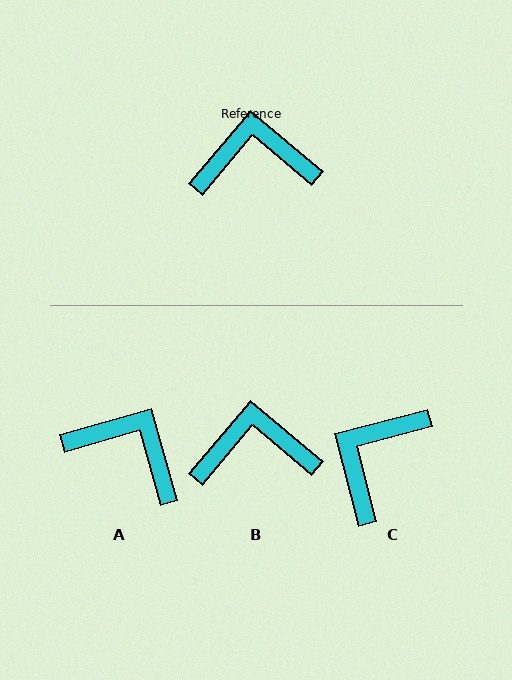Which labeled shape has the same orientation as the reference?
B.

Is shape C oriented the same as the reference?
No, it is off by about 55 degrees.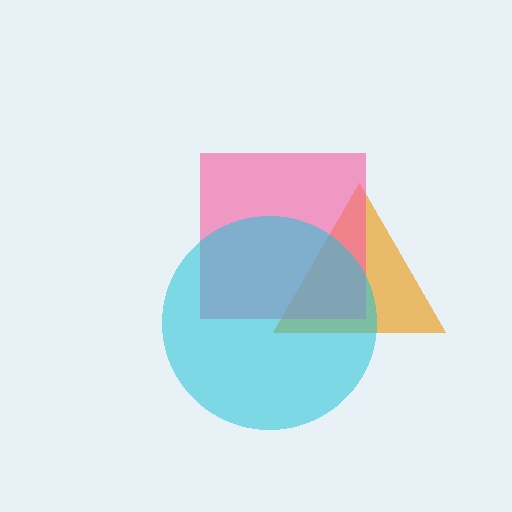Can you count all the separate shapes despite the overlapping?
Yes, there are 3 separate shapes.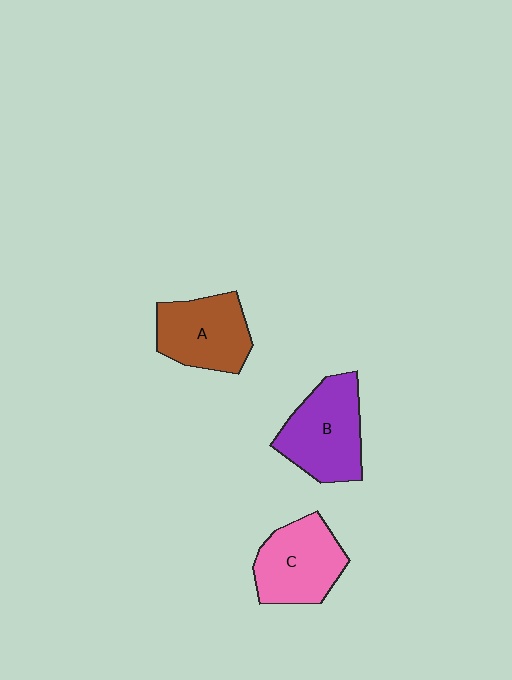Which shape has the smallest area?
Shape A (brown).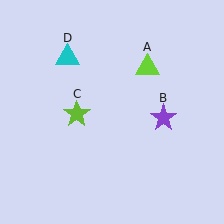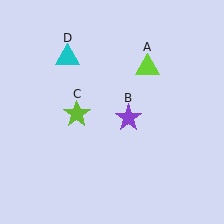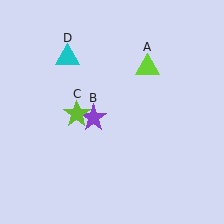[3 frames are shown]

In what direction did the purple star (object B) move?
The purple star (object B) moved left.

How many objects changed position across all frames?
1 object changed position: purple star (object B).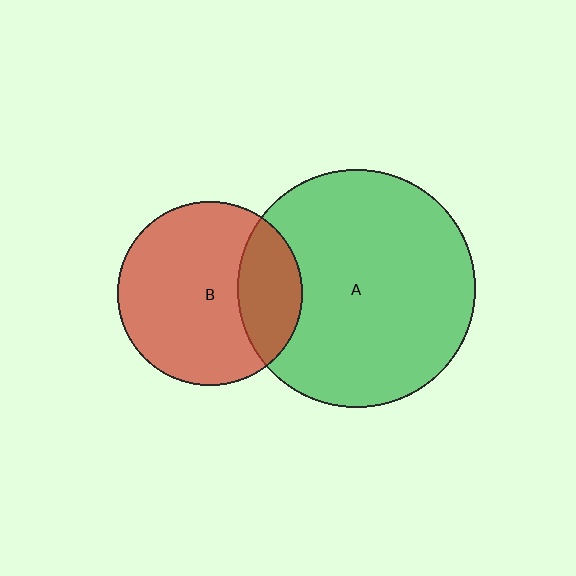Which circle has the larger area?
Circle A (green).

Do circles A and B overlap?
Yes.